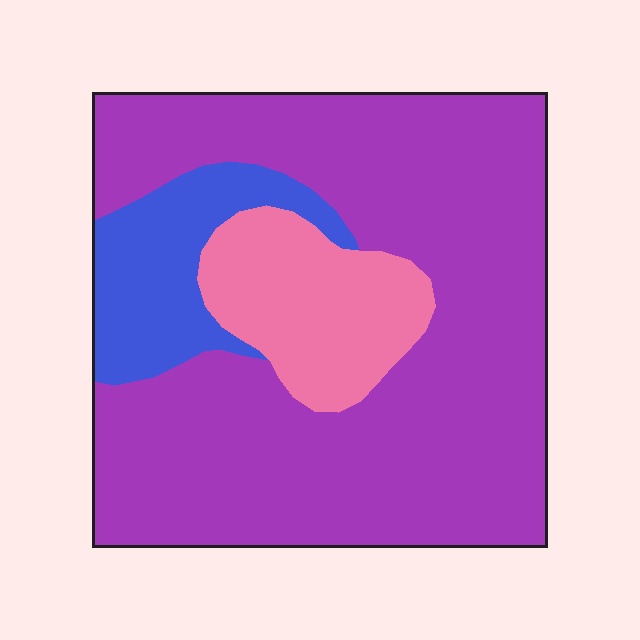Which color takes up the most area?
Purple, at roughly 70%.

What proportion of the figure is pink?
Pink takes up less than a sixth of the figure.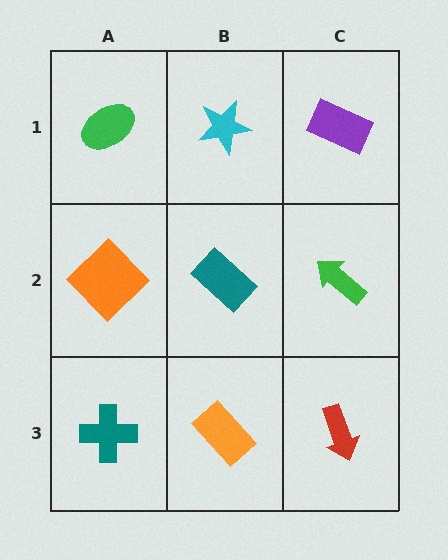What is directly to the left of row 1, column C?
A cyan star.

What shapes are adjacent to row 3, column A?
An orange diamond (row 2, column A), an orange rectangle (row 3, column B).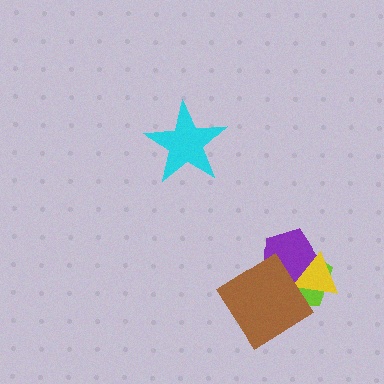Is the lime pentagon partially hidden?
Yes, it is partially covered by another shape.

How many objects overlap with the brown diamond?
2 objects overlap with the brown diamond.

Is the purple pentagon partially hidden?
Yes, it is partially covered by another shape.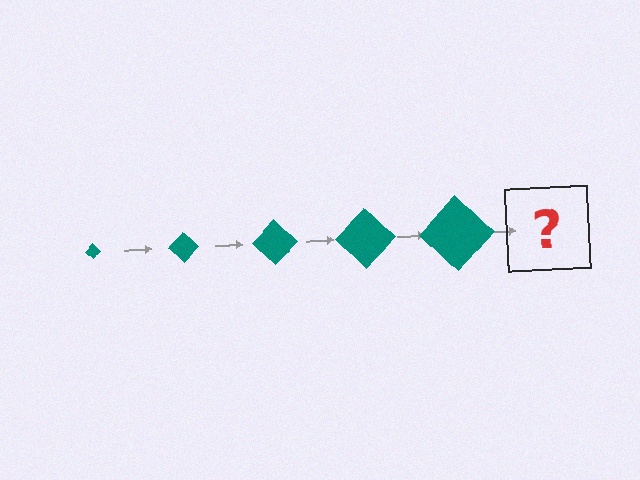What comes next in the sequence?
The next element should be a teal diamond, larger than the previous one.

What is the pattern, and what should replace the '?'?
The pattern is that the diamond gets progressively larger each step. The '?' should be a teal diamond, larger than the previous one.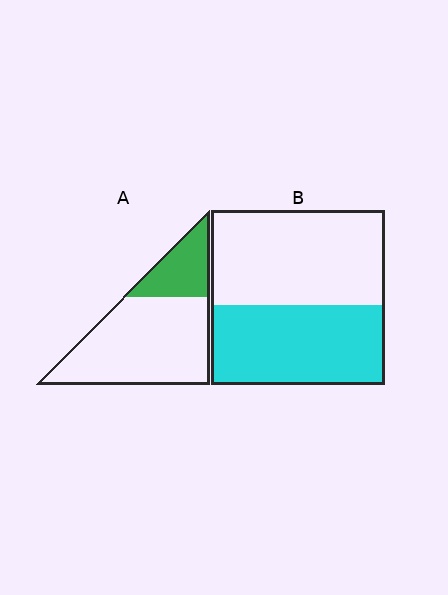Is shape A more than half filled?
No.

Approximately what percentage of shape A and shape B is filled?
A is approximately 25% and B is approximately 45%.